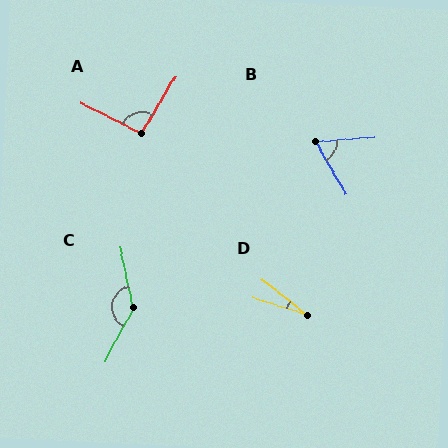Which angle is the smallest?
D, at approximately 21 degrees.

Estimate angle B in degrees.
Approximately 65 degrees.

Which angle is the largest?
C, at approximately 140 degrees.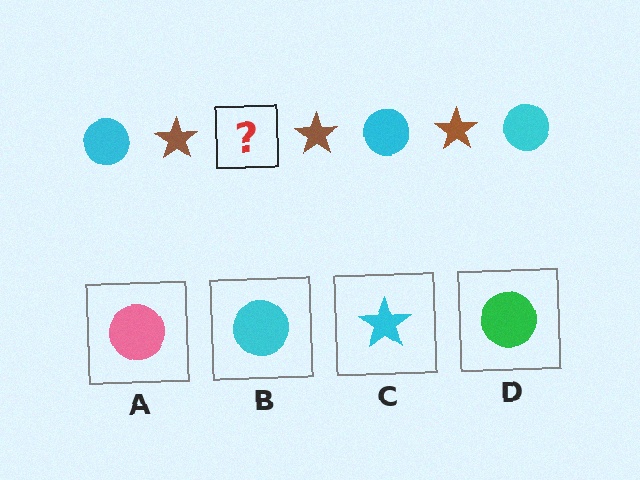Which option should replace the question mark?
Option B.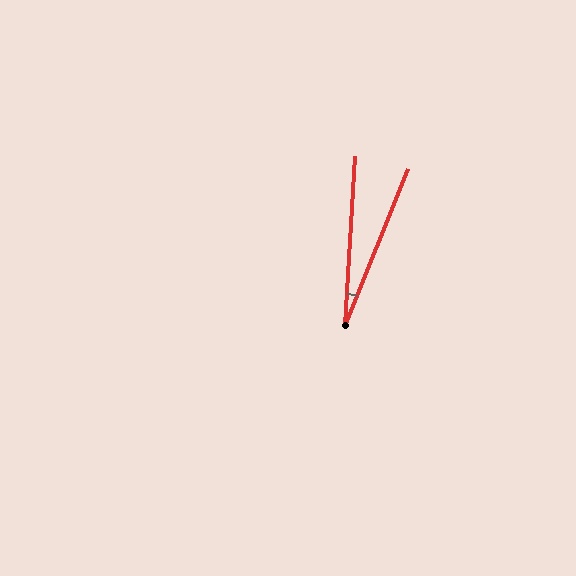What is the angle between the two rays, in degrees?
Approximately 18 degrees.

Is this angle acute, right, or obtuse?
It is acute.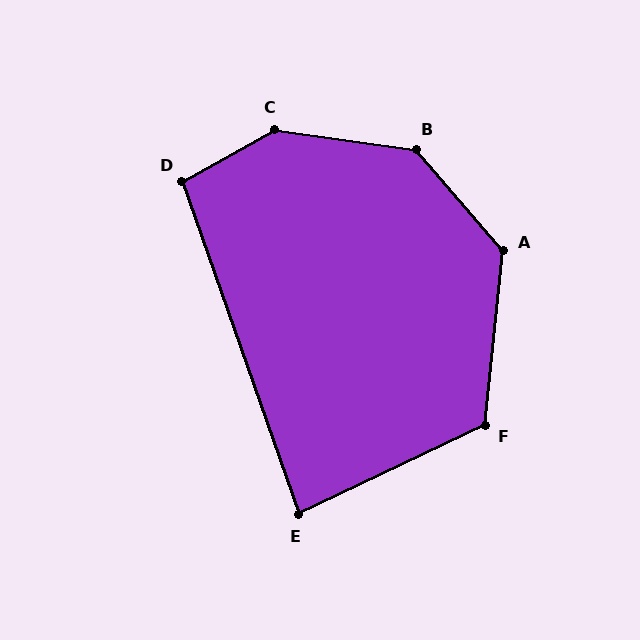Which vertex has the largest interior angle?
C, at approximately 143 degrees.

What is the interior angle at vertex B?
Approximately 139 degrees (obtuse).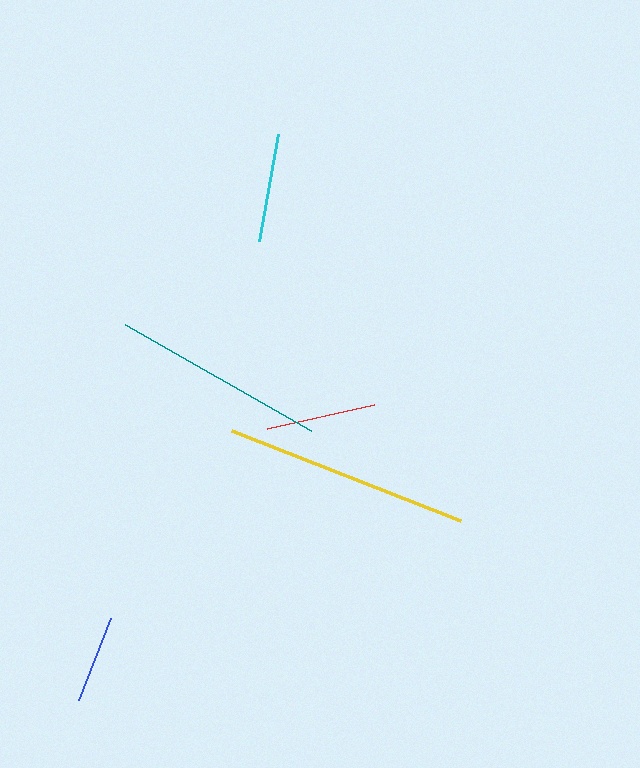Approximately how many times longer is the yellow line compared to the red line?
The yellow line is approximately 2.2 times the length of the red line.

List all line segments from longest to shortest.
From longest to shortest: yellow, teal, red, cyan, blue.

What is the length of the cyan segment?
The cyan segment is approximately 109 pixels long.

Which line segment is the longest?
The yellow line is the longest at approximately 246 pixels.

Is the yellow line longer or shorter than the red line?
The yellow line is longer than the red line.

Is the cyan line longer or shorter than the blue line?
The cyan line is longer than the blue line.